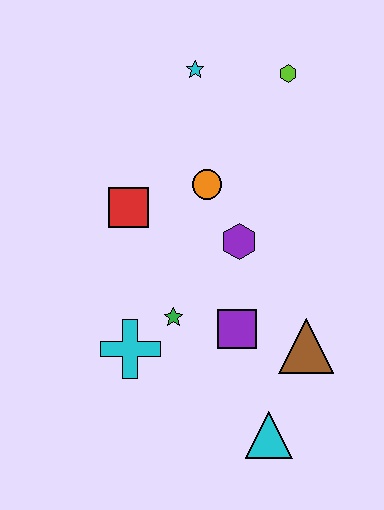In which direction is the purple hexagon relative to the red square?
The purple hexagon is to the right of the red square.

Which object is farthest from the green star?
The lime hexagon is farthest from the green star.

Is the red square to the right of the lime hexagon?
No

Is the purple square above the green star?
No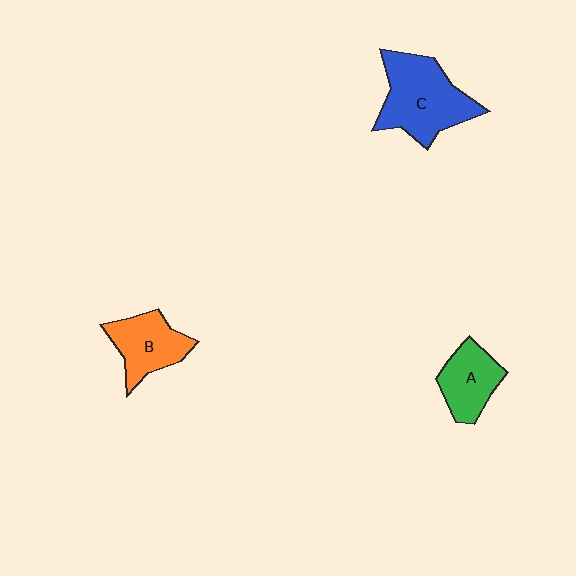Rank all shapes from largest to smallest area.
From largest to smallest: C (blue), B (orange), A (green).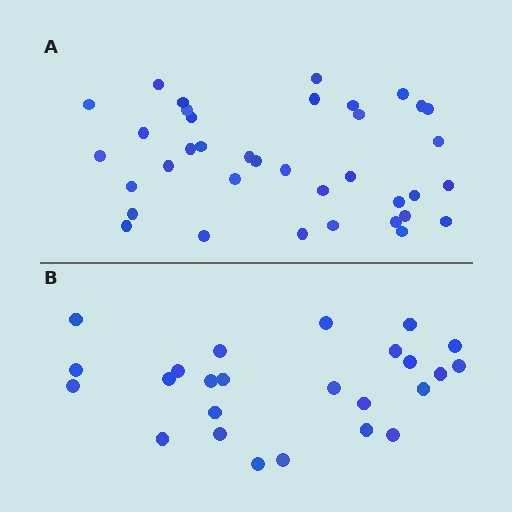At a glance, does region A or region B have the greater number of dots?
Region A (the top region) has more dots.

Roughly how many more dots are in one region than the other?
Region A has roughly 12 or so more dots than region B.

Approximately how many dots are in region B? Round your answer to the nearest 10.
About 20 dots. (The exact count is 25, which rounds to 20.)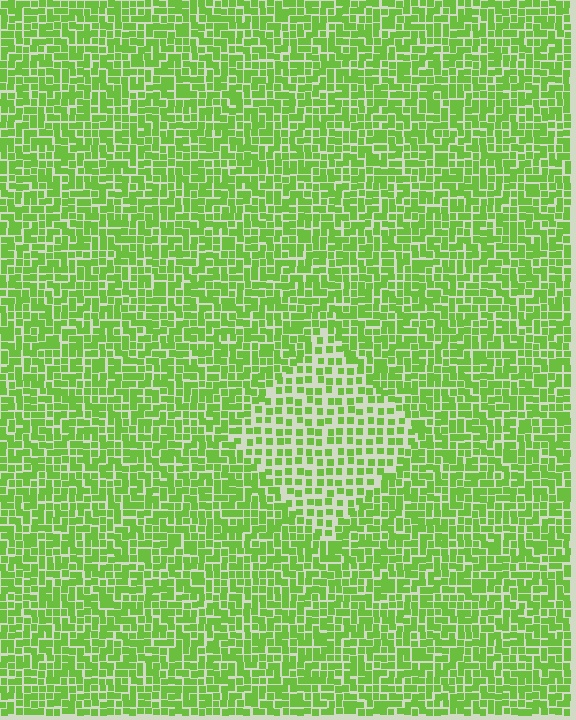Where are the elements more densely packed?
The elements are more densely packed outside the diamond boundary.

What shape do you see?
I see a diamond.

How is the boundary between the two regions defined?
The boundary is defined by a change in element density (approximately 1.8x ratio). All elements are the same color, size, and shape.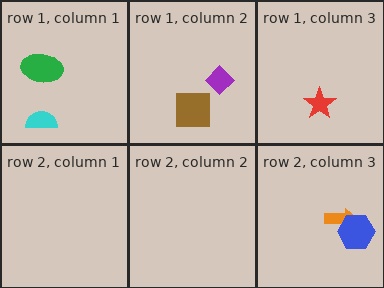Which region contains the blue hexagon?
The row 2, column 3 region.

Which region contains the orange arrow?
The row 2, column 3 region.